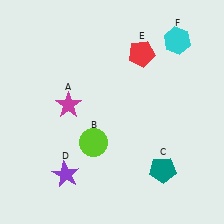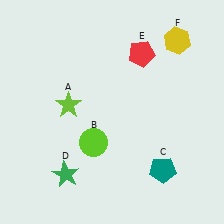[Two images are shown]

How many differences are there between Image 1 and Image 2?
There are 3 differences between the two images.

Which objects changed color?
A changed from magenta to lime. D changed from purple to green. F changed from cyan to yellow.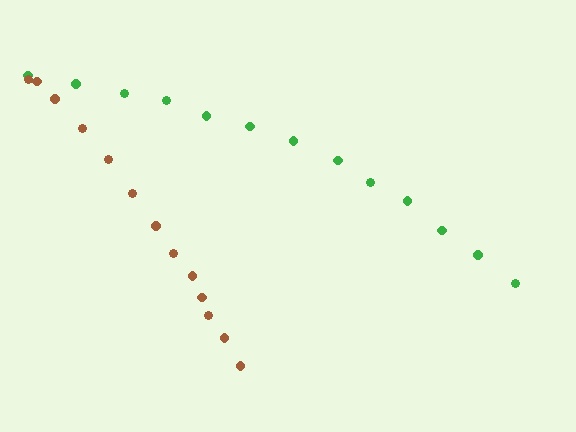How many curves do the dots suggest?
There are 2 distinct paths.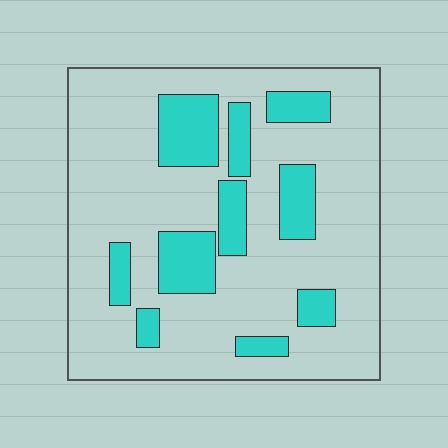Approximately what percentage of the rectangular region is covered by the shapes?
Approximately 20%.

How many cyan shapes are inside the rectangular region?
10.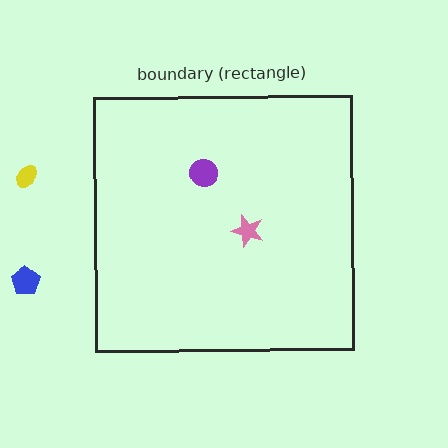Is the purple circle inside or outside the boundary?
Inside.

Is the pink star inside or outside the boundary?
Inside.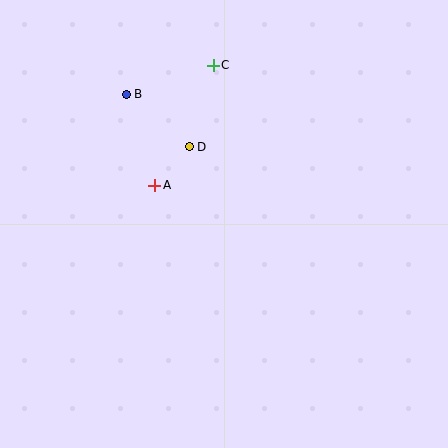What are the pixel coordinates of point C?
Point C is at (213, 65).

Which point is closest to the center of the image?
Point A at (155, 185) is closest to the center.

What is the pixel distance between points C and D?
The distance between C and D is 85 pixels.